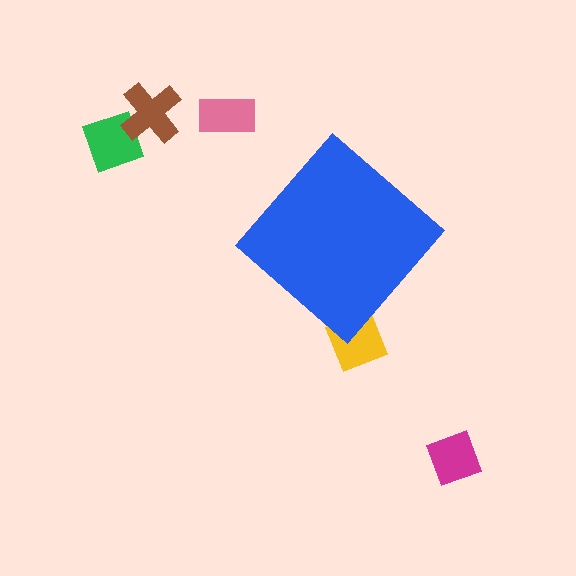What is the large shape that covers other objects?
A blue diamond.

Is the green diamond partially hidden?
No, the green diamond is fully visible.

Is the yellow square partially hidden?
Yes, the yellow square is partially hidden behind the blue diamond.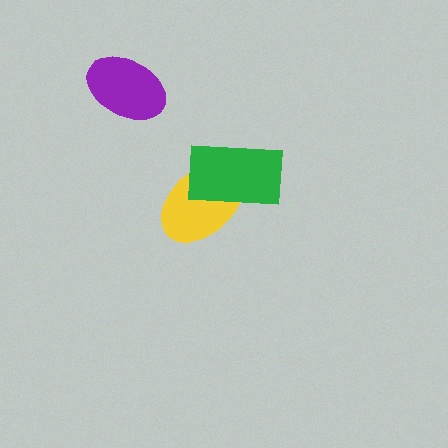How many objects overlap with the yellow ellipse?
1 object overlaps with the yellow ellipse.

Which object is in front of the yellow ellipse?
The green rectangle is in front of the yellow ellipse.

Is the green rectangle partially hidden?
No, no other shape covers it.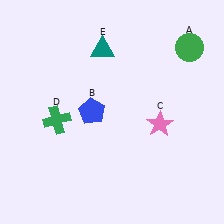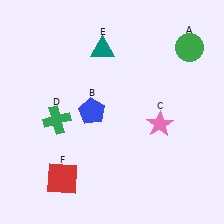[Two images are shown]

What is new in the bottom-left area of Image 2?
A red square (F) was added in the bottom-left area of Image 2.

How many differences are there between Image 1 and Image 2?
There is 1 difference between the two images.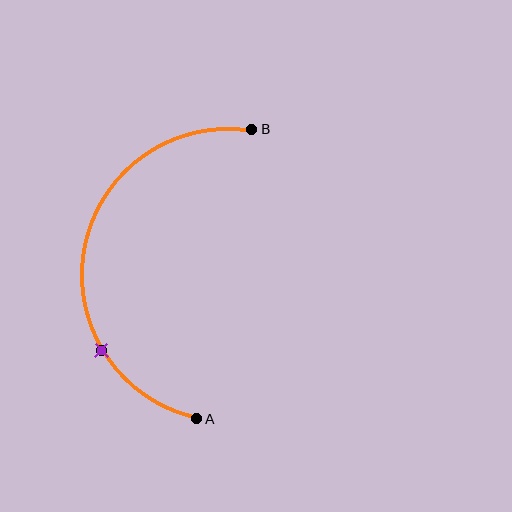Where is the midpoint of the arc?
The arc midpoint is the point on the curve farthest from the straight line joining A and B. It sits to the left of that line.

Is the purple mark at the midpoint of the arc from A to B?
No. The purple mark lies on the arc but is closer to endpoint A. The arc midpoint would be at the point on the curve equidistant along the arc from both A and B.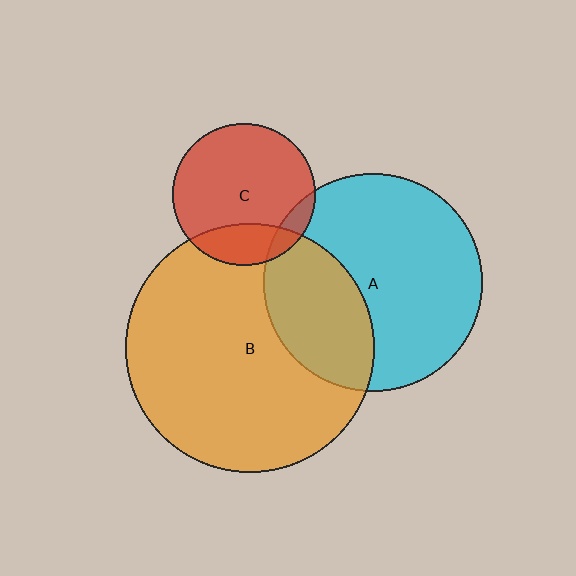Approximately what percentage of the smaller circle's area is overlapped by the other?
Approximately 35%.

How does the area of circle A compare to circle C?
Approximately 2.3 times.